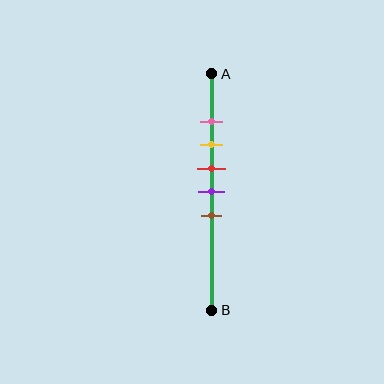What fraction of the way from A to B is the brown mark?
The brown mark is approximately 60% (0.6) of the way from A to B.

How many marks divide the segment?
There are 5 marks dividing the segment.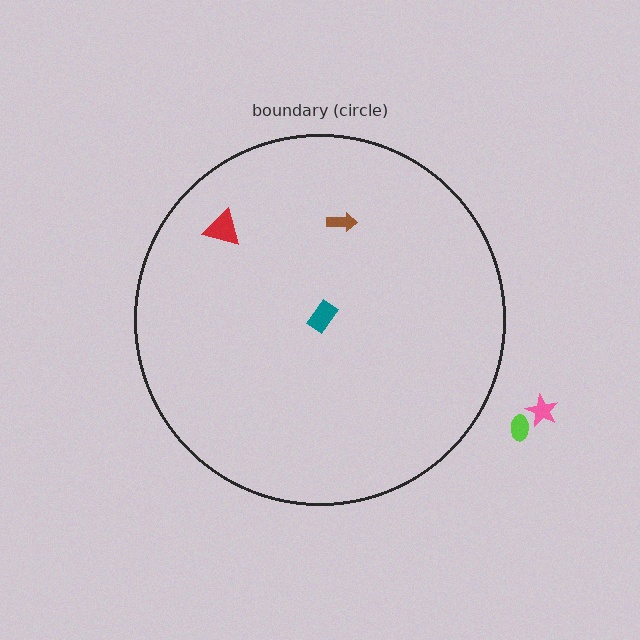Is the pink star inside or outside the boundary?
Outside.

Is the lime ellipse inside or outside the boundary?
Outside.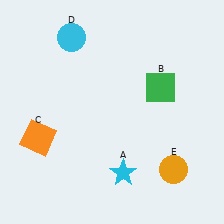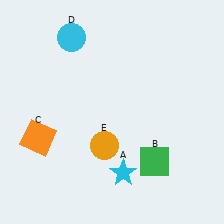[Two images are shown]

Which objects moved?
The objects that moved are: the green square (B), the orange circle (E).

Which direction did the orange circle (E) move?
The orange circle (E) moved left.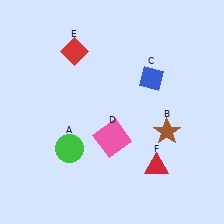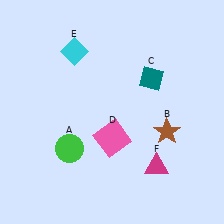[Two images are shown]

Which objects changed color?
C changed from blue to teal. E changed from red to cyan. F changed from red to magenta.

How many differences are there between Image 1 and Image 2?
There are 3 differences between the two images.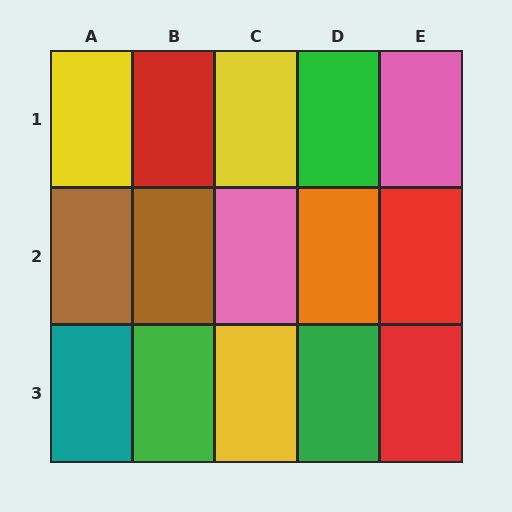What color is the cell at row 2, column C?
Pink.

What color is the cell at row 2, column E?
Red.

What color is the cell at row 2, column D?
Orange.